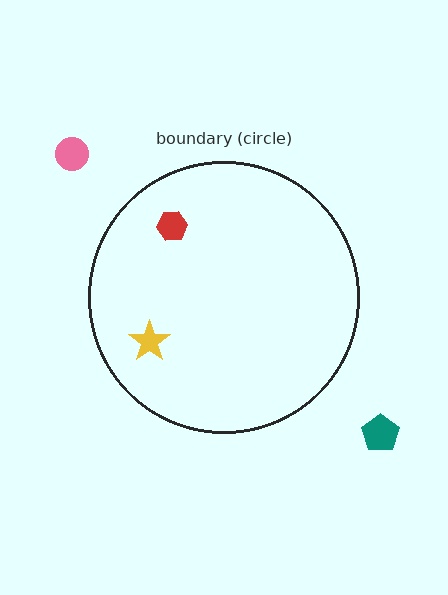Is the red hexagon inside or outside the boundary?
Inside.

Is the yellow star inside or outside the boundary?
Inside.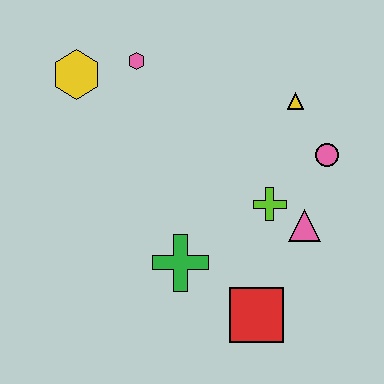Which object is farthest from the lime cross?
The yellow hexagon is farthest from the lime cross.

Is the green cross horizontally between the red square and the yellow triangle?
No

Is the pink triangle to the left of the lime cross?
No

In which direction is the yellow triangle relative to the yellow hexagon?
The yellow triangle is to the right of the yellow hexagon.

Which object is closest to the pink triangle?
The lime cross is closest to the pink triangle.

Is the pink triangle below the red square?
No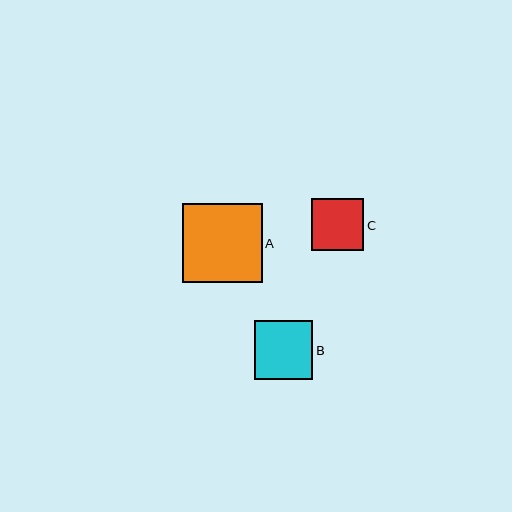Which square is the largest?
Square A is the largest with a size of approximately 79 pixels.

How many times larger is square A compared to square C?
Square A is approximately 1.5 times the size of square C.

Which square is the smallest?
Square C is the smallest with a size of approximately 52 pixels.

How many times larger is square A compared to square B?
Square A is approximately 1.3 times the size of square B.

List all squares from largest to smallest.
From largest to smallest: A, B, C.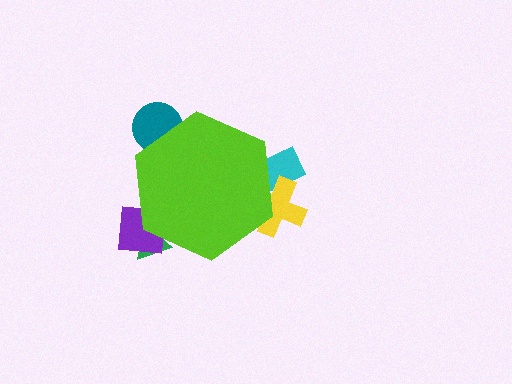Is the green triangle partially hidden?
Yes, the green triangle is partially hidden behind the lime hexagon.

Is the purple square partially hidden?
Yes, the purple square is partially hidden behind the lime hexagon.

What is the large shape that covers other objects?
A lime hexagon.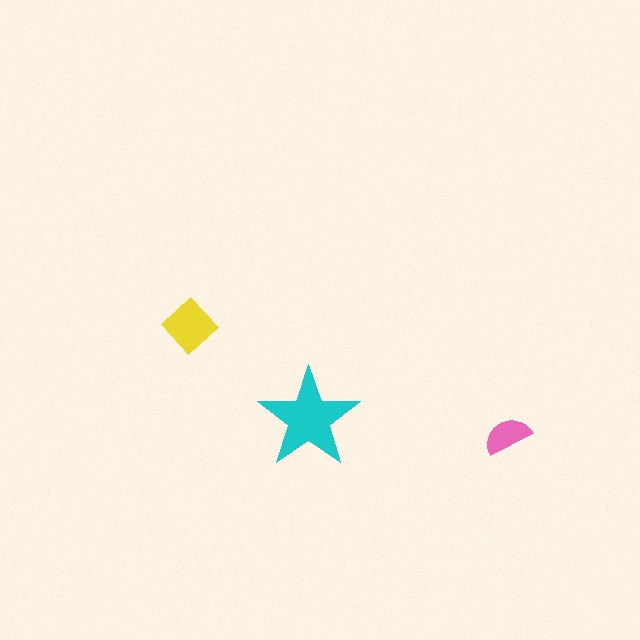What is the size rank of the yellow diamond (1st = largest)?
2nd.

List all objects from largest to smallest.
The cyan star, the yellow diamond, the pink semicircle.